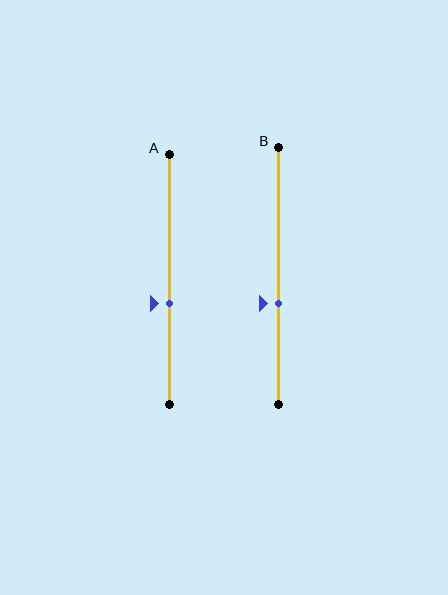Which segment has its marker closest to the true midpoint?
Segment A has its marker closest to the true midpoint.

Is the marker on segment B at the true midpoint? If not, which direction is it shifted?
No, the marker on segment B is shifted downward by about 11% of the segment length.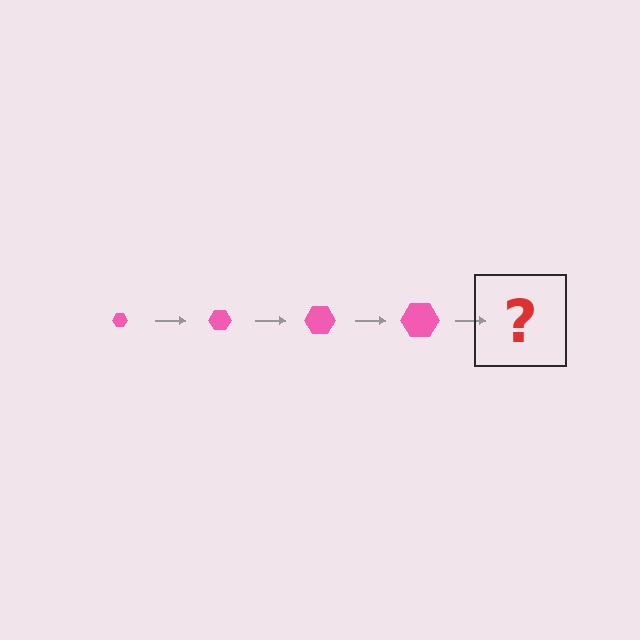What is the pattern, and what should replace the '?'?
The pattern is that the hexagon gets progressively larger each step. The '?' should be a pink hexagon, larger than the previous one.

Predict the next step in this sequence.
The next step is a pink hexagon, larger than the previous one.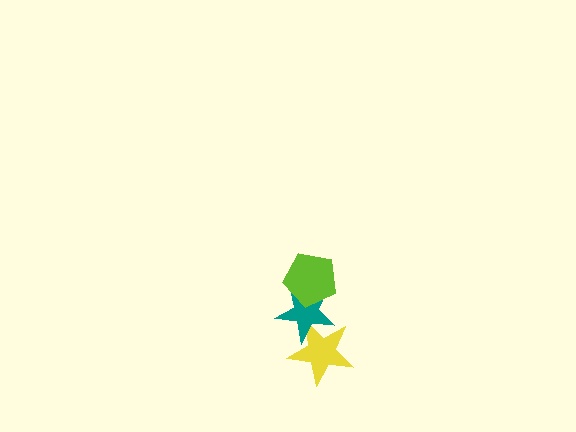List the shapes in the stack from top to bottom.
From top to bottom: the lime pentagon, the teal star, the yellow star.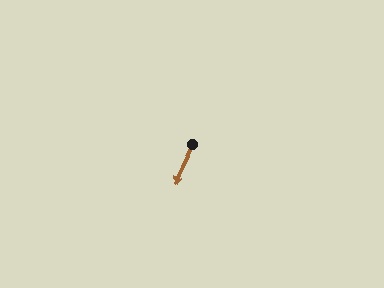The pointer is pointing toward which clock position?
Roughly 7 o'clock.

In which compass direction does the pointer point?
Southwest.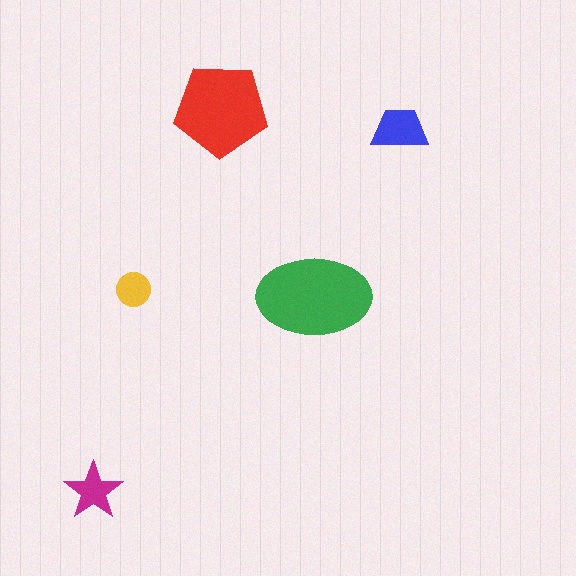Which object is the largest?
The green ellipse.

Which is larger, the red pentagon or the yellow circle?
The red pentagon.